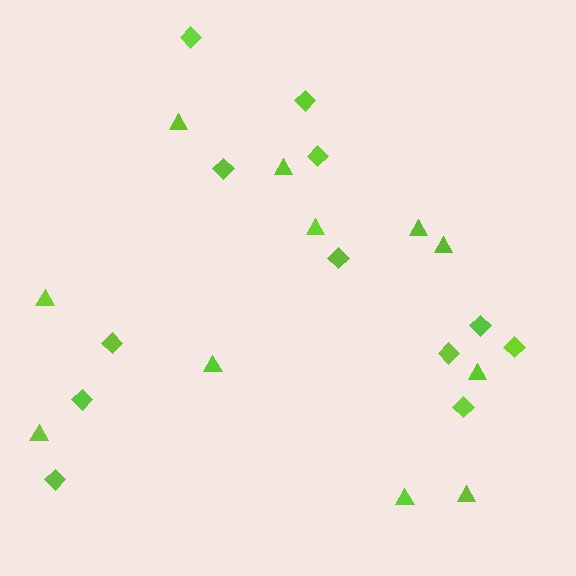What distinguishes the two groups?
There are 2 groups: one group of triangles (11) and one group of diamonds (12).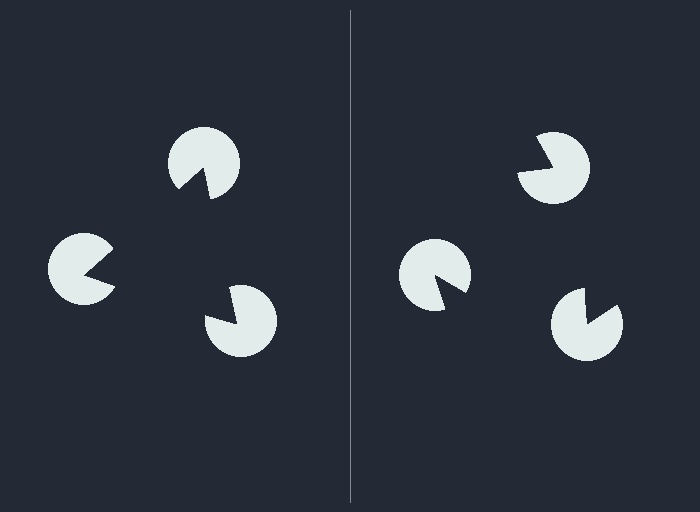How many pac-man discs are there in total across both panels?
6 — 3 on each side.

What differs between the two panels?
The pac-man discs are positioned identically on both sides; only the wedge orientations differ. On the left they align to a triangle; on the right they are misaligned.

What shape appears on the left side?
An illusory triangle.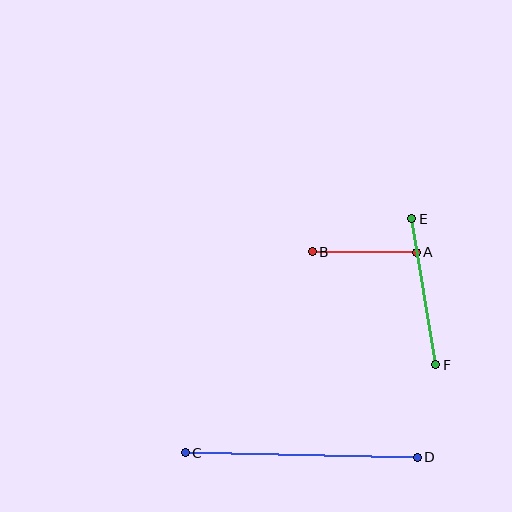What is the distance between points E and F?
The distance is approximately 148 pixels.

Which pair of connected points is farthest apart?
Points C and D are farthest apart.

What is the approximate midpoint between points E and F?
The midpoint is at approximately (424, 292) pixels.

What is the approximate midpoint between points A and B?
The midpoint is at approximately (364, 252) pixels.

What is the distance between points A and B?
The distance is approximately 104 pixels.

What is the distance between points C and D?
The distance is approximately 232 pixels.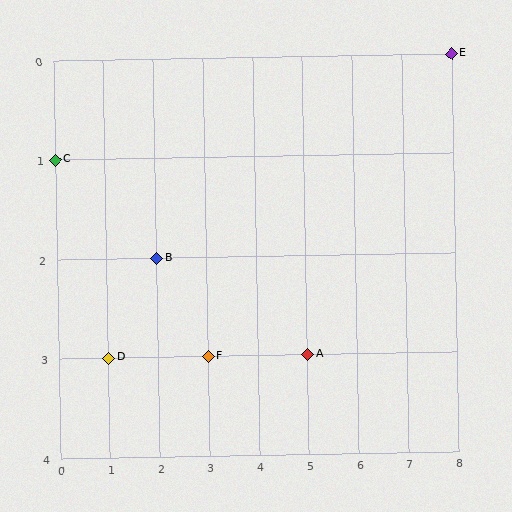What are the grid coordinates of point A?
Point A is at grid coordinates (5, 3).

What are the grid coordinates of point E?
Point E is at grid coordinates (8, 0).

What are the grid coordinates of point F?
Point F is at grid coordinates (3, 3).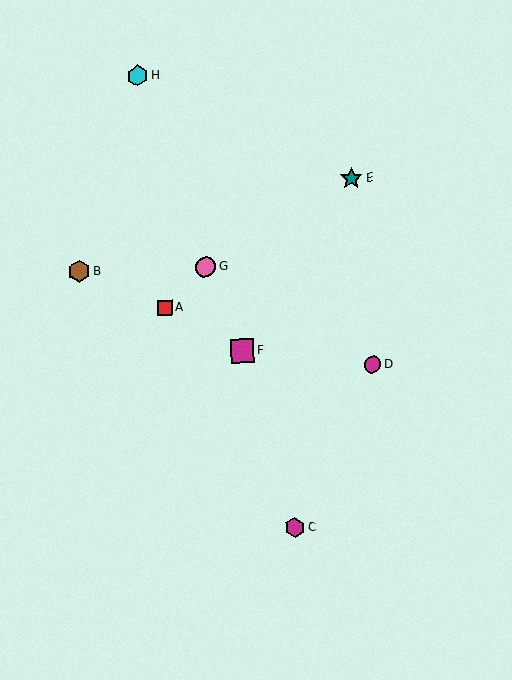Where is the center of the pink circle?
The center of the pink circle is at (205, 267).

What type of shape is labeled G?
Shape G is a pink circle.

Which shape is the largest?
The magenta square (labeled F) is the largest.